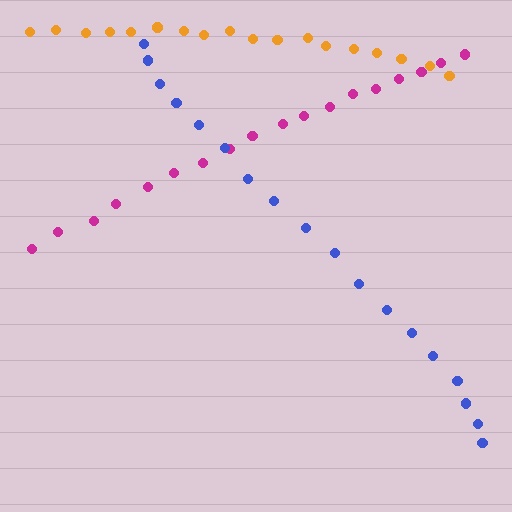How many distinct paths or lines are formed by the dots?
There are 3 distinct paths.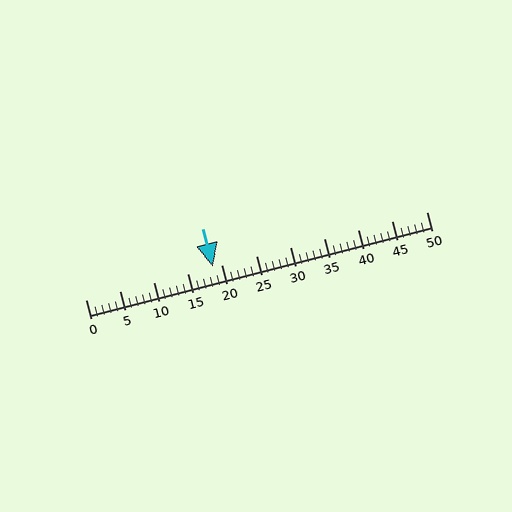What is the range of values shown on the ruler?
The ruler shows values from 0 to 50.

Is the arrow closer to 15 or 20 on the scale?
The arrow is closer to 20.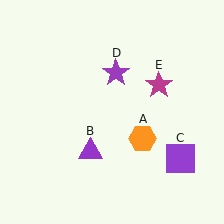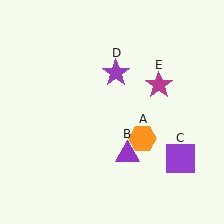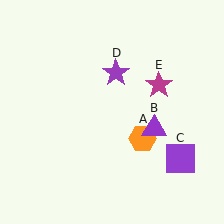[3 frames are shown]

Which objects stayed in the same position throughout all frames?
Orange hexagon (object A) and purple square (object C) and purple star (object D) and magenta star (object E) remained stationary.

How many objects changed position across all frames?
1 object changed position: purple triangle (object B).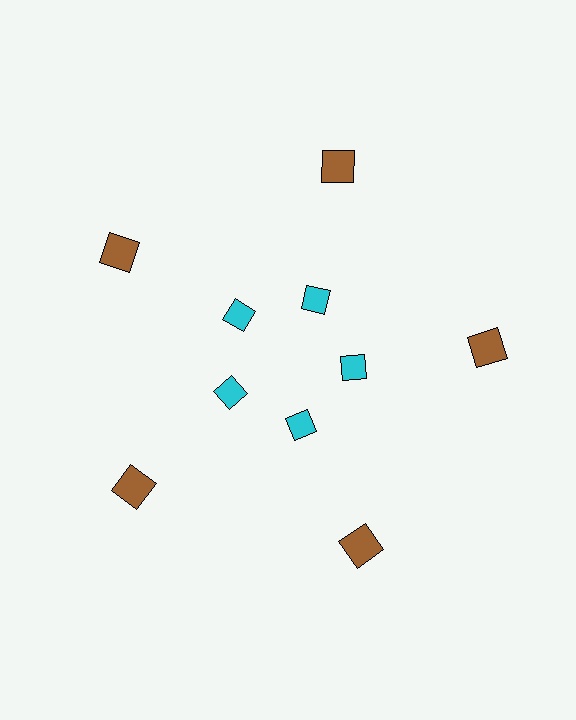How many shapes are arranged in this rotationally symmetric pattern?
There are 10 shapes, arranged in 5 groups of 2.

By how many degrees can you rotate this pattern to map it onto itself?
The pattern maps onto itself every 72 degrees of rotation.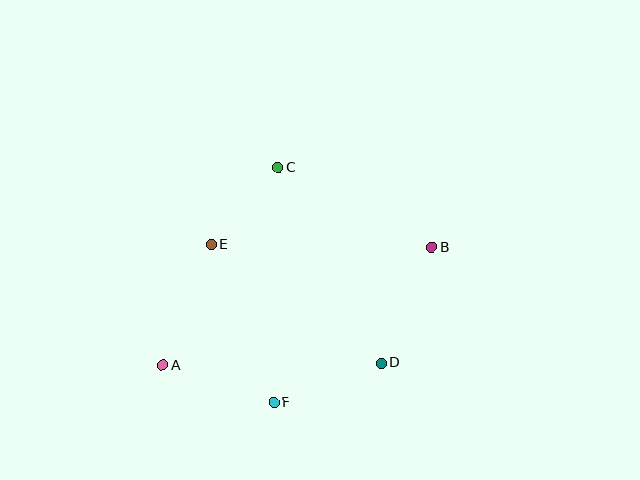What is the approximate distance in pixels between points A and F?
The distance between A and F is approximately 117 pixels.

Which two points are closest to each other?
Points C and E are closest to each other.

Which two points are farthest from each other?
Points A and B are farthest from each other.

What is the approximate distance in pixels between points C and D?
The distance between C and D is approximately 221 pixels.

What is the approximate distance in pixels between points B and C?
The distance between B and C is approximately 174 pixels.